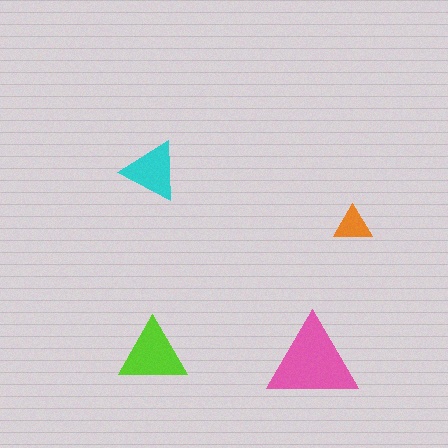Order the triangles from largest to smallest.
the pink one, the lime one, the cyan one, the orange one.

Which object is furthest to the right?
The orange triangle is rightmost.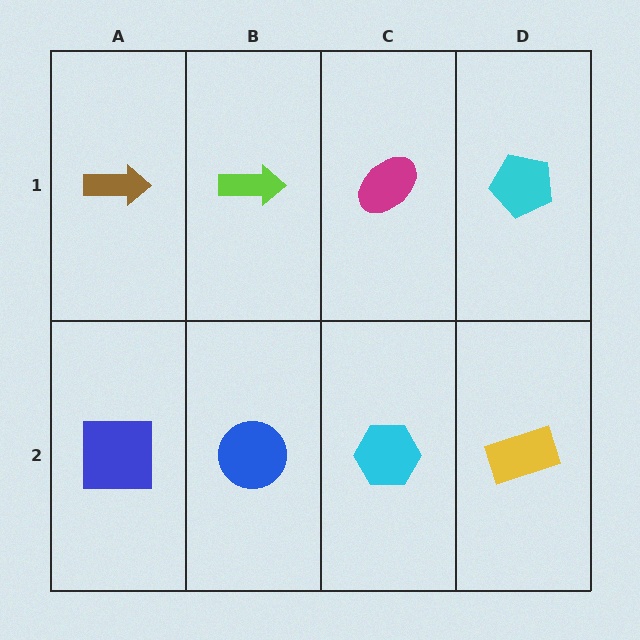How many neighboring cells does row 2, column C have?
3.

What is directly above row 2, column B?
A lime arrow.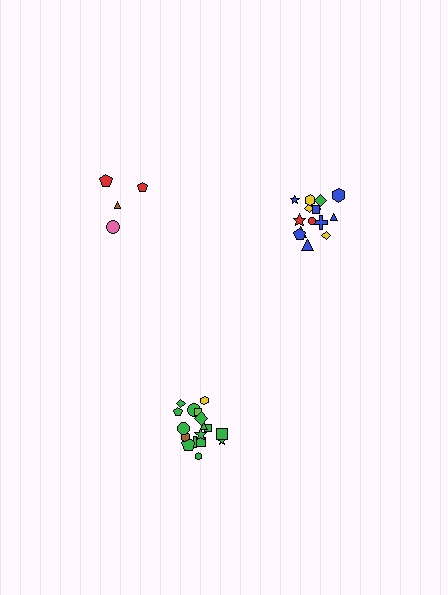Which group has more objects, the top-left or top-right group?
The top-right group.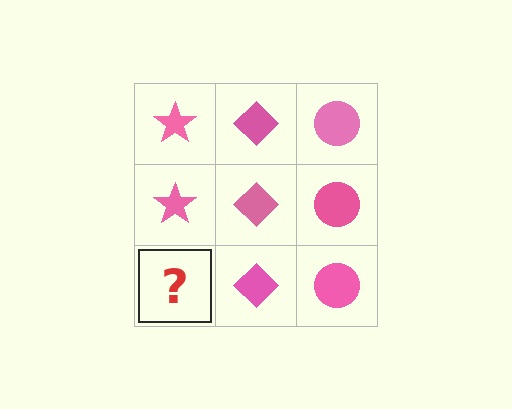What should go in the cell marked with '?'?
The missing cell should contain a pink star.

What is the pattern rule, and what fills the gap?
The rule is that each column has a consistent shape. The gap should be filled with a pink star.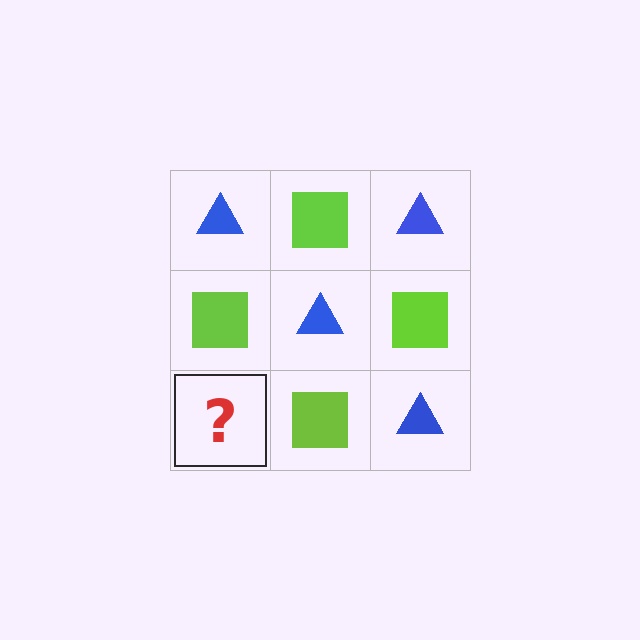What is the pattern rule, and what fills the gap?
The rule is that it alternates blue triangle and lime square in a checkerboard pattern. The gap should be filled with a blue triangle.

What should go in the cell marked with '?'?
The missing cell should contain a blue triangle.